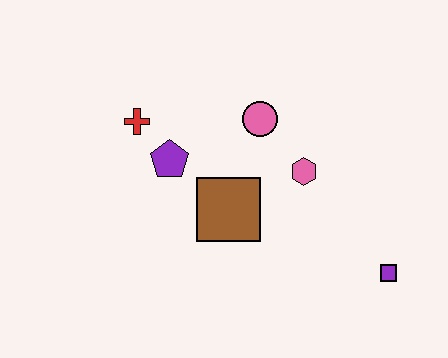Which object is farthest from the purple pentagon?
The purple square is farthest from the purple pentagon.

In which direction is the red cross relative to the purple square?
The red cross is to the left of the purple square.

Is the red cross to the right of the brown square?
No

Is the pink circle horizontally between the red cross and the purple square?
Yes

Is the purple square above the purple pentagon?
No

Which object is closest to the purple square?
The pink hexagon is closest to the purple square.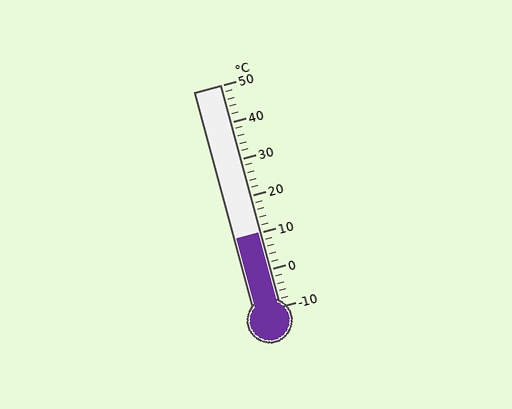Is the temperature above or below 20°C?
The temperature is below 20°C.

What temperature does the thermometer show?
The thermometer shows approximately 10°C.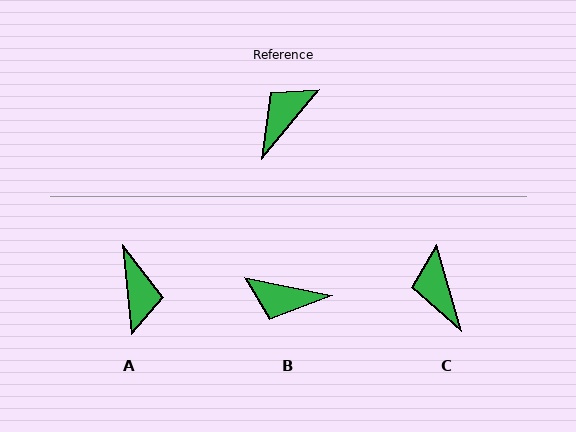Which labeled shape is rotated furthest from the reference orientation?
A, about 134 degrees away.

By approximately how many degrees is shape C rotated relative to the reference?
Approximately 57 degrees counter-clockwise.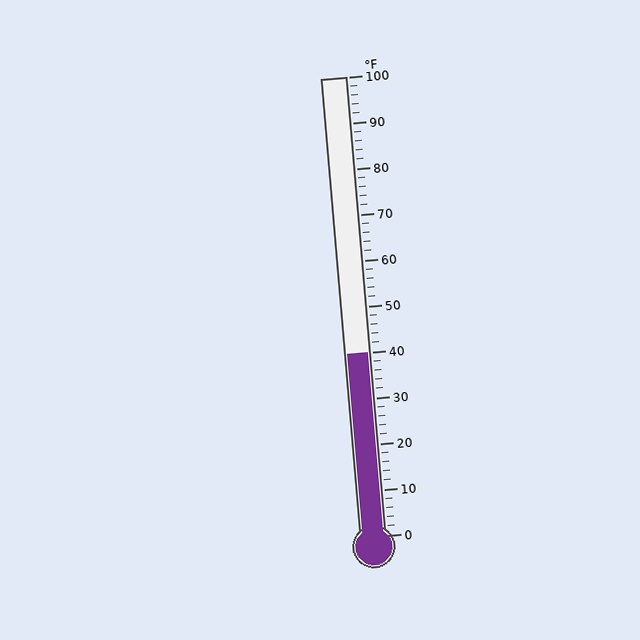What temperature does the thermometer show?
The thermometer shows approximately 40°F.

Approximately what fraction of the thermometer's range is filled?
The thermometer is filled to approximately 40% of its range.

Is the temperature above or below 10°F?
The temperature is above 10°F.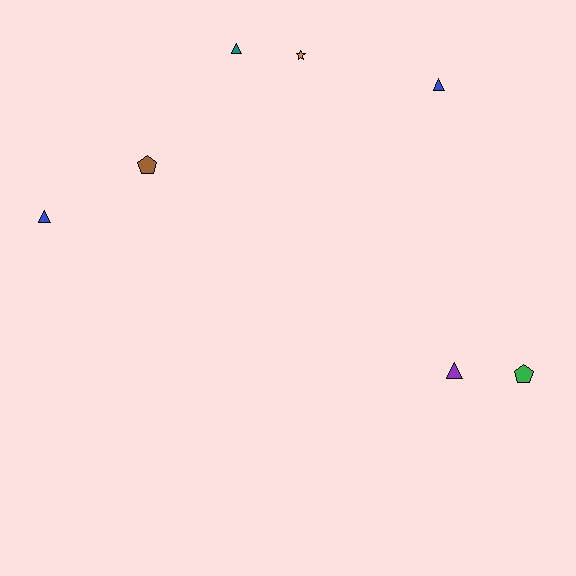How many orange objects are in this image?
There is 1 orange object.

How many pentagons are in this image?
There are 2 pentagons.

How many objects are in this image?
There are 7 objects.